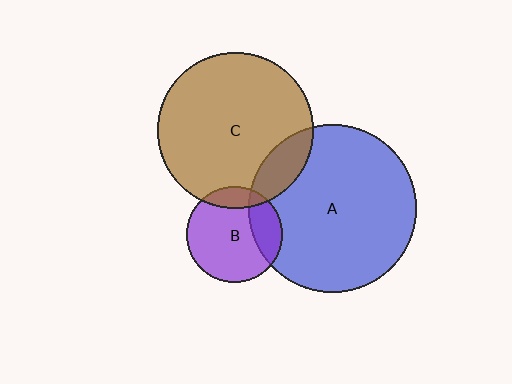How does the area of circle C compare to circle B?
Approximately 2.7 times.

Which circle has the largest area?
Circle A (blue).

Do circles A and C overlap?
Yes.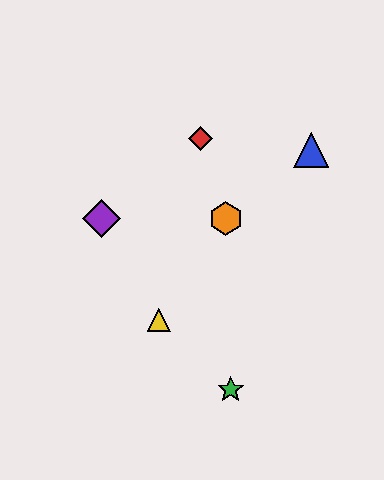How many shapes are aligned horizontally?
2 shapes (the purple diamond, the orange hexagon) are aligned horizontally.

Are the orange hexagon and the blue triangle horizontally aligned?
No, the orange hexagon is at y≈219 and the blue triangle is at y≈150.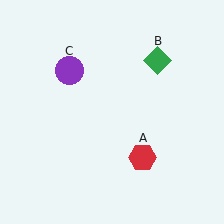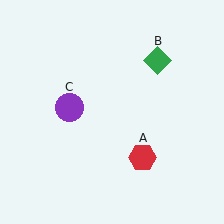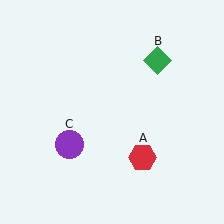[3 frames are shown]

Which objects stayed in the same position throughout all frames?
Red hexagon (object A) and green diamond (object B) remained stationary.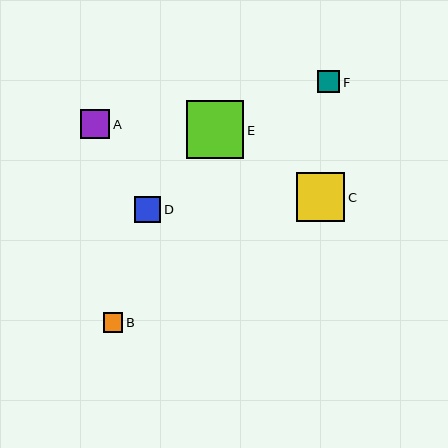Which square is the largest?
Square E is the largest with a size of approximately 57 pixels.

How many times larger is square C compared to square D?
Square C is approximately 1.9 times the size of square D.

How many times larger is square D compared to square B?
Square D is approximately 1.3 times the size of square B.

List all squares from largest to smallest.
From largest to smallest: E, C, A, D, F, B.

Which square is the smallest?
Square B is the smallest with a size of approximately 19 pixels.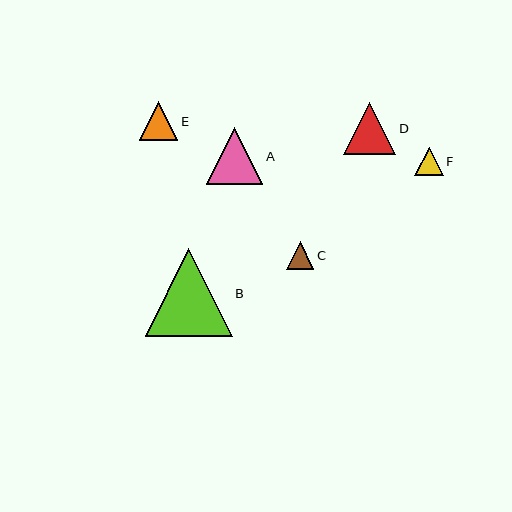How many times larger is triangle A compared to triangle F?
Triangle A is approximately 2.0 times the size of triangle F.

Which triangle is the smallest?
Triangle C is the smallest with a size of approximately 28 pixels.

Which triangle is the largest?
Triangle B is the largest with a size of approximately 87 pixels.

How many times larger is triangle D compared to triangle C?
Triangle D is approximately 1.9 times the size of triangle C.